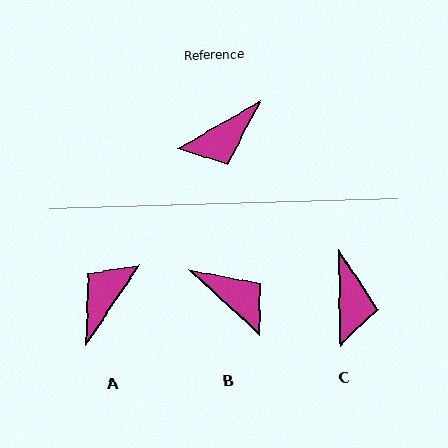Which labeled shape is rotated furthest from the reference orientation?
A, about 154 degrees away.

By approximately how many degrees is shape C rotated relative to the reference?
Approximately 61 degrees counter-clockwise.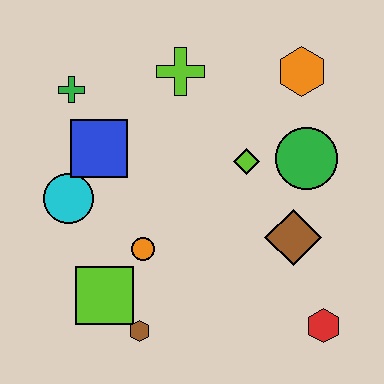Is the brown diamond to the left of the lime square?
No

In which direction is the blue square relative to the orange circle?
The blue square is above the orange circle.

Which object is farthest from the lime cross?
The red hexagon is farthest from the lime cross.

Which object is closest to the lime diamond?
The green circle is closest to the lime diamond.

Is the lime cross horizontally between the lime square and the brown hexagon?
No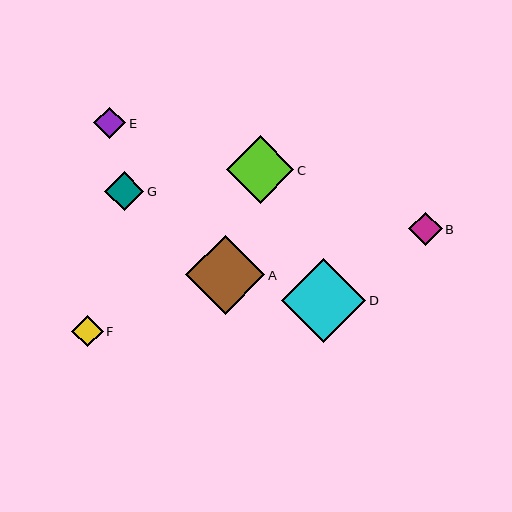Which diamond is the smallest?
Diamond F is the smallest with a size of approximately 31 pixels.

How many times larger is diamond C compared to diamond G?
Diamond C is approximately 1.7 times the size of diamond G.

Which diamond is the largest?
Diamond D is the largest with a size of approximately 85 pixels.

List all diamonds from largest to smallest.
From largest to smallest: D, A, C, G, B, E, F.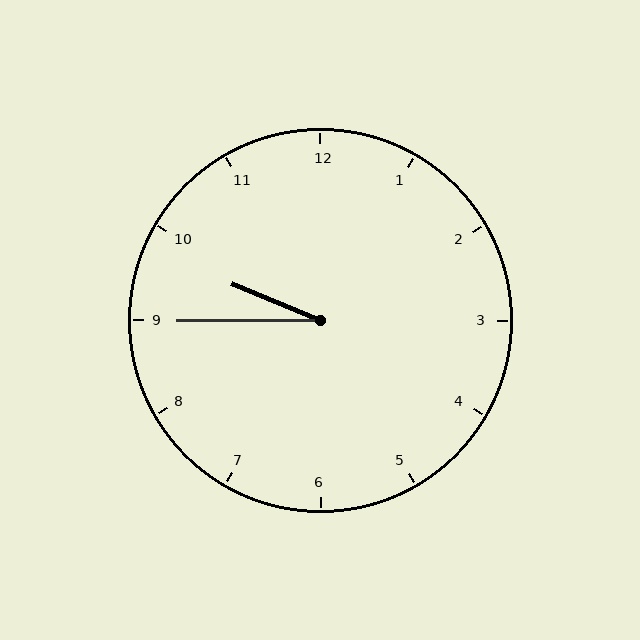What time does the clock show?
9:45.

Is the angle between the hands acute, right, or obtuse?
It is acute.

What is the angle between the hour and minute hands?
Approximately 22 degrees.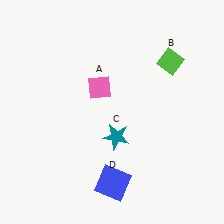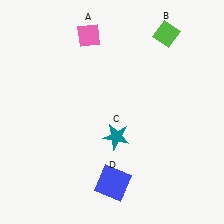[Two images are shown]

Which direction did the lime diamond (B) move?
The lime diamond (B) moved up.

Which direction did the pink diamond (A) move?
The pink diamond (A) moved up.